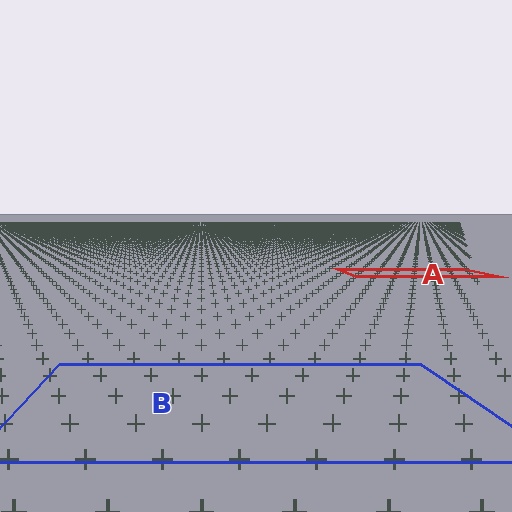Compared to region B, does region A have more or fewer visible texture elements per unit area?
Region A has more texture elements per unit area — they are packed more densely because it is farther away.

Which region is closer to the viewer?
Region B is closer. The texture elements there are larger and more spread out.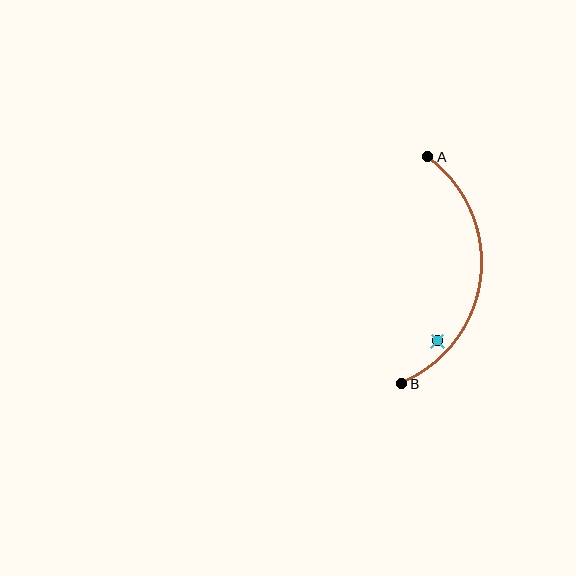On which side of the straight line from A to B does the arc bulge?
The arc bulges to the right of the straight line connecting A and B.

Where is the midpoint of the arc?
The arc midpoint is the point on the curve farthest from the straight line joining A and B. It sits to the right of that line.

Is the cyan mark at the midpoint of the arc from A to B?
No — the cyan mark does not lie on the arc at all. It sits slightly inside the curve.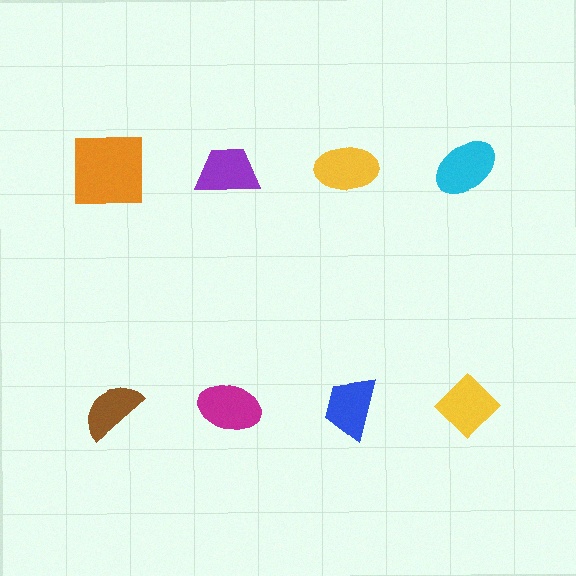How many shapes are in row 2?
4 shapes.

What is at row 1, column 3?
A yellow ellipse.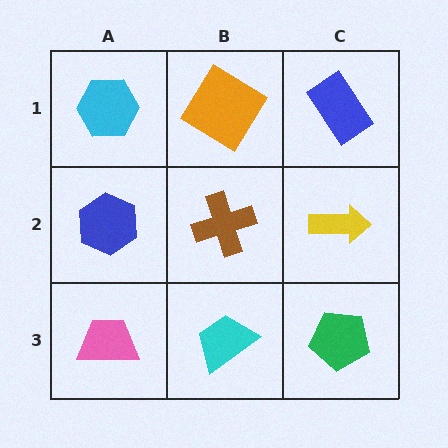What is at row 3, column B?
A cyan trapezoid.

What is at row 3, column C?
A green pentagon.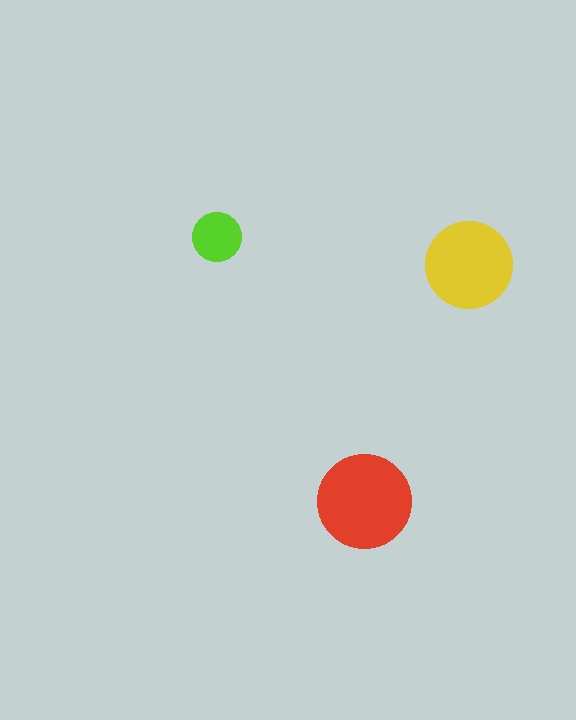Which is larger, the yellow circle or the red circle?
The red one.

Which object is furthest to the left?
The lime circle is leftmost.